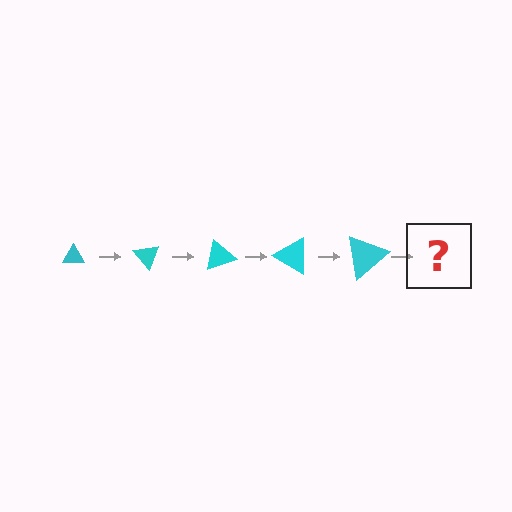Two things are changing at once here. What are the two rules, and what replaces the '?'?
The two rules are that the triangle grows larger each step and it rotates 50 degrees each step. The '?' should be a triangle, larger than the previous one and rotated 250 degrees from the start.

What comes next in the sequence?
The next element should be a triangle, larger than the previous one and rotated 250 degrees from the start.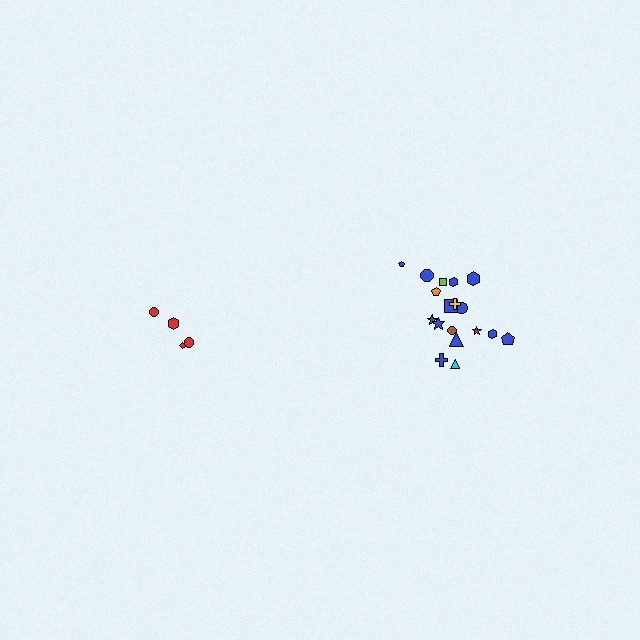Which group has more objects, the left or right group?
The right group.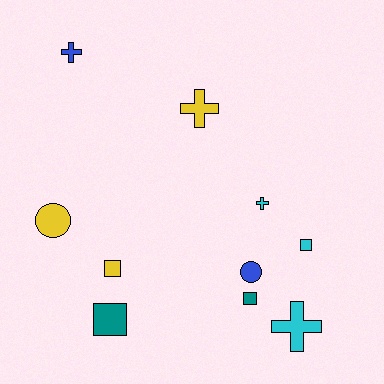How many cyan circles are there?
There are no cyan circles.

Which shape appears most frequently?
Square, with 4 objects.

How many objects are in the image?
There are 10 objects.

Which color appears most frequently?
Cyan, with 3 objects.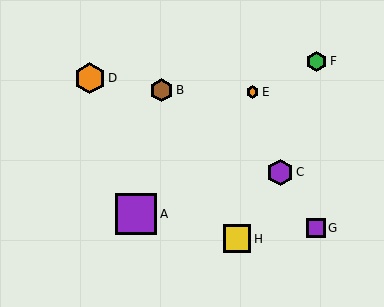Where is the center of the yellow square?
The center of the yellow square is at (237, 239).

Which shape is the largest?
The purple square (labeled A) is the largest.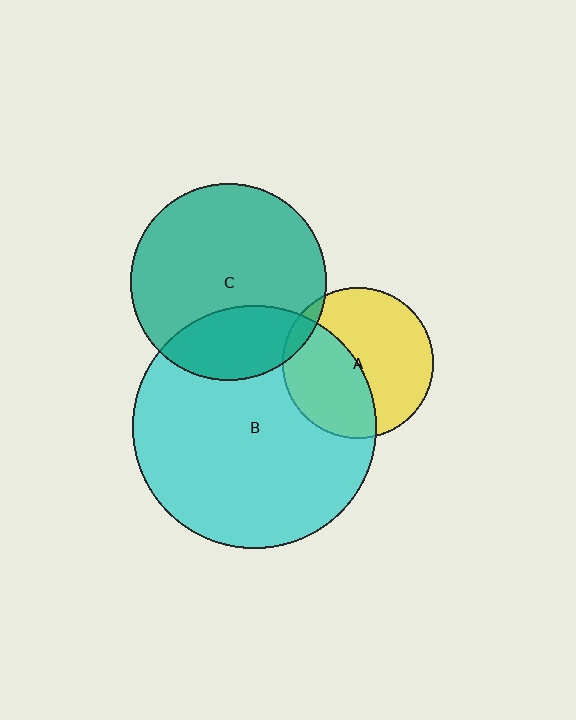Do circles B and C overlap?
Yes.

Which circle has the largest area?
Circle B (cyan).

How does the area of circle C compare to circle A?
Approximately 1.7 times.